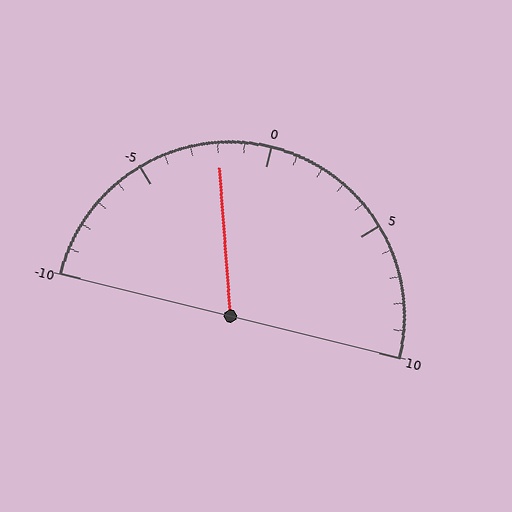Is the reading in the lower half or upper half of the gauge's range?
The reading is in the lower half of the range (-10 to 10).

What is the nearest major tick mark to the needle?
The nearest major tick mark is 0.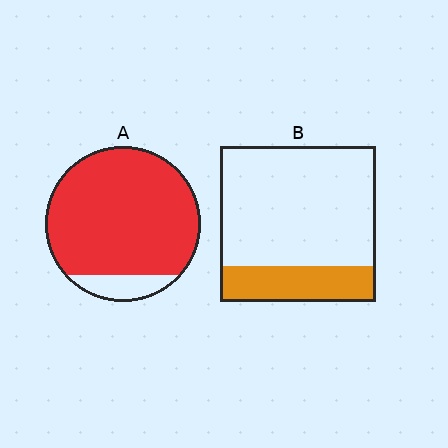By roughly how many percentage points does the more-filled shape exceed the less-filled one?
By roughly 65 percentage points (A over B).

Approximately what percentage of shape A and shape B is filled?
A is approximately 90% and B is approximately 25%.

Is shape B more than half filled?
No.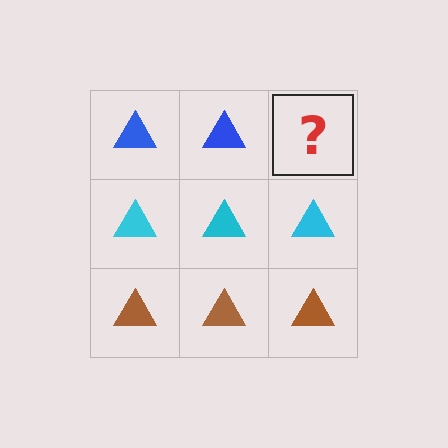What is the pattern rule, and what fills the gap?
The rule is that each row has a consistent color. The gap should be filled with a blue triangle.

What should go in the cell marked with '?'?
The missing cell should contain a blue triangle.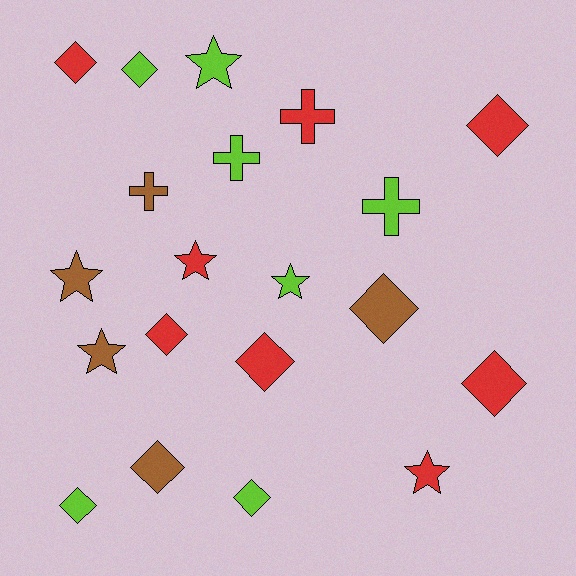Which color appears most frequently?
Red, with 8 objects.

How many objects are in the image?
There are 20 objects.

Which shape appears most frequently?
Diamond, with 10 objects.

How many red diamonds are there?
There are 5 red diamonds.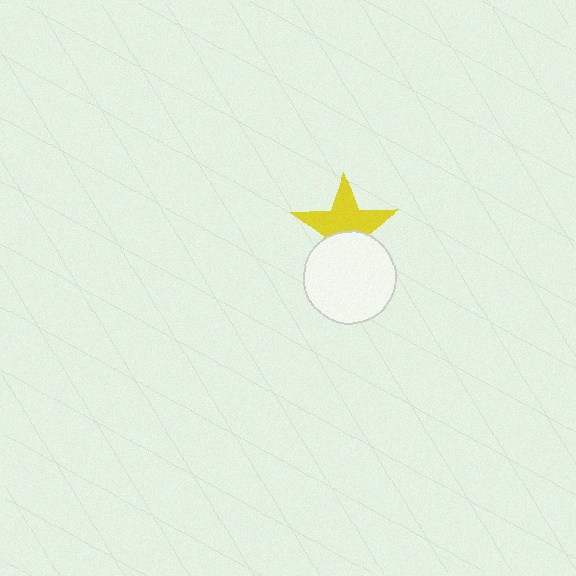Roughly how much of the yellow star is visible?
About half of it is visible (roughly 60%).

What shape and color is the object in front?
The object in front is a white circle.